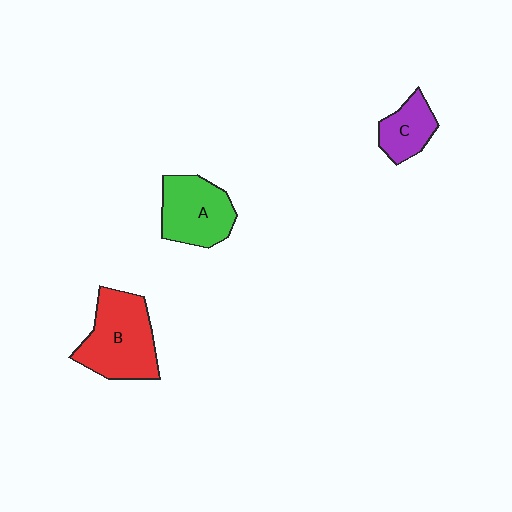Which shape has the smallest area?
Shape C (purple).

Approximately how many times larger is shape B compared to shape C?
Approximately 2.0 times.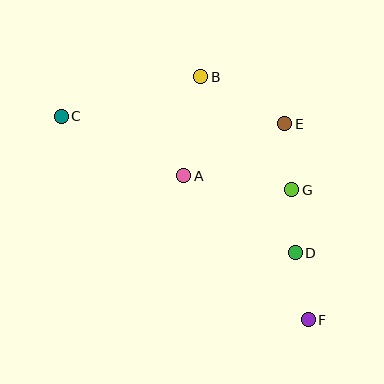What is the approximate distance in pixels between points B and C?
The distance between B and C is approximately 145 pixels.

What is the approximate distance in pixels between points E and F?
The distance between E and F is approximately 197 pixels.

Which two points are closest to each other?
Points D and G are closest to each other.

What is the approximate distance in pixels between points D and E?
The distance between D and E is approximately 129 pixels.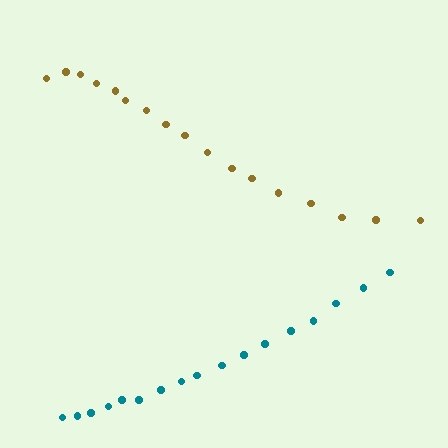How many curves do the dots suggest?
There are 2 distinct paths.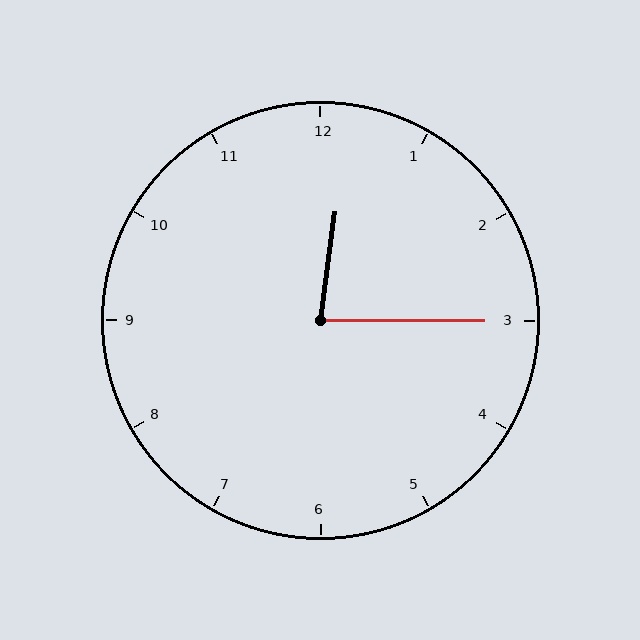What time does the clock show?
12:15.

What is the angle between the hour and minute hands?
Approximately 82 degrees.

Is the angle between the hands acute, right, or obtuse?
It is acute.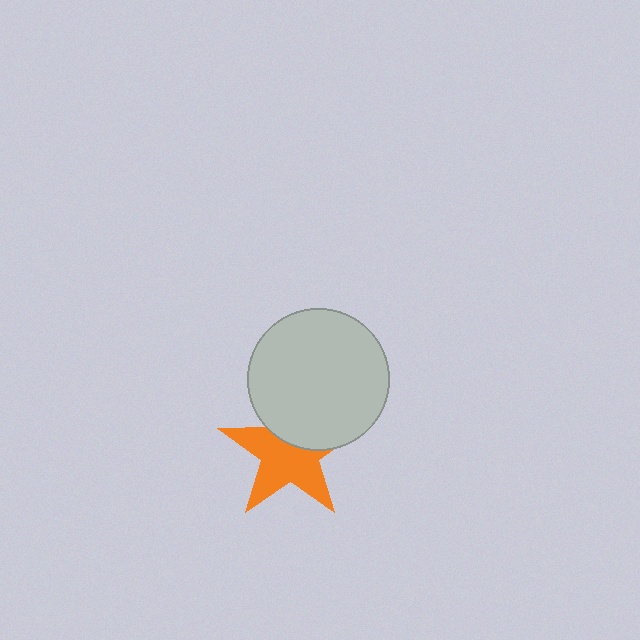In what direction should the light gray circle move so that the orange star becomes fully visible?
The light gray circle should move up. That is the shortest direction to clear the overlap and leave the orange star fully visible.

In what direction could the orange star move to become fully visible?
The orange star could move down. That would shift it out from behind the light gray circle entirely.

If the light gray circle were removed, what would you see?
You would see the complete orange star.